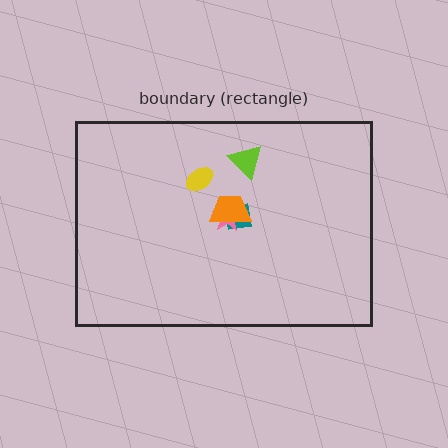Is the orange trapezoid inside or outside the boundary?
Inside.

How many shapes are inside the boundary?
5 inside, 0 outside.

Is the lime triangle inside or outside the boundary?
Inside.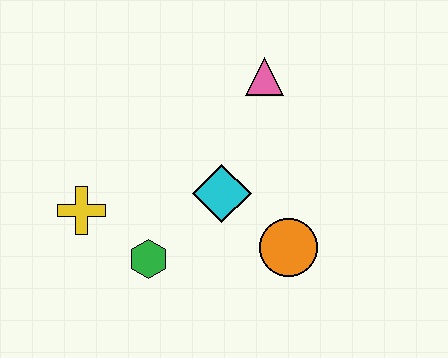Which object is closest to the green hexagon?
The yellow cross is closest to the green hexagon.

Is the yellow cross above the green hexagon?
Yes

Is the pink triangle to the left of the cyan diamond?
No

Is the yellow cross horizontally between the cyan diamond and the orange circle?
No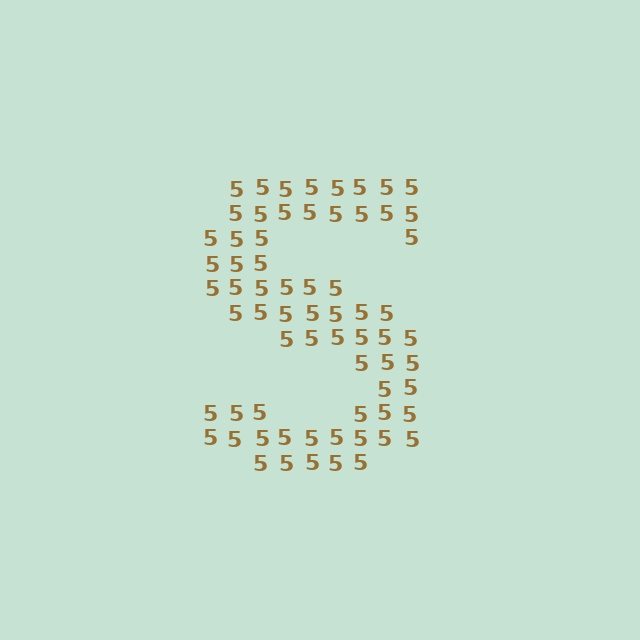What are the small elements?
The small elements are digit 5's.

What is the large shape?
The large shape is the letter S.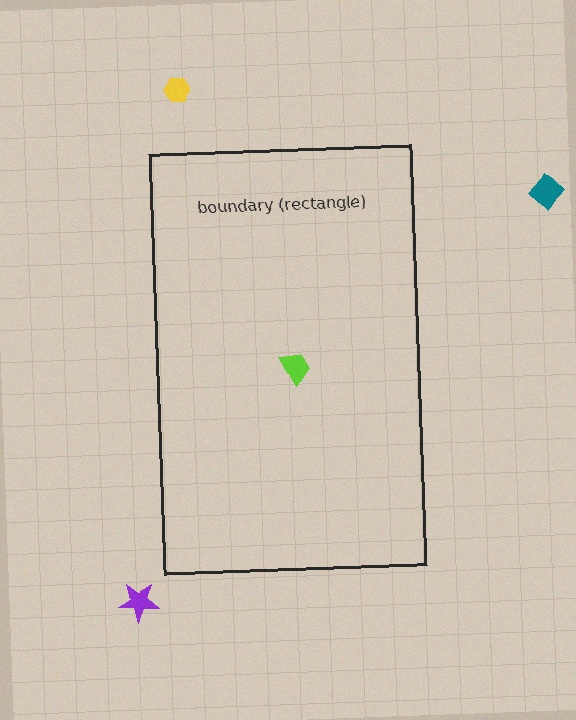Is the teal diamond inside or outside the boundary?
Outside.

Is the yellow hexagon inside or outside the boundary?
Outside.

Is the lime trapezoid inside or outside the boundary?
Inside.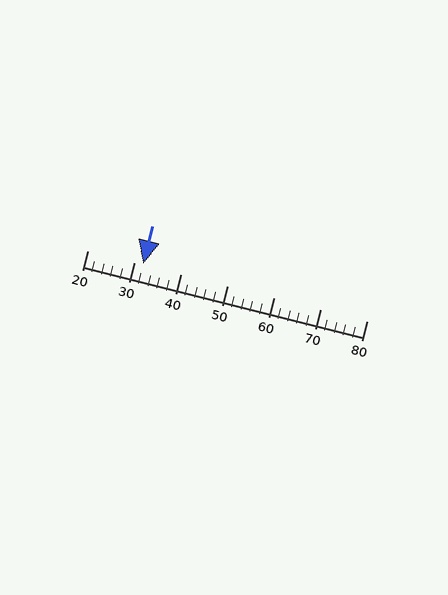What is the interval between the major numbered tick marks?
The major tick marks are spaced 10 units apart.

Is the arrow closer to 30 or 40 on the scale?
The arrow is closer to 30.